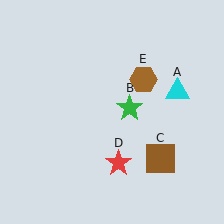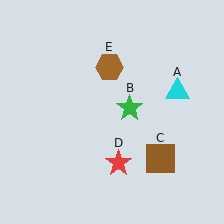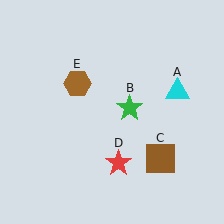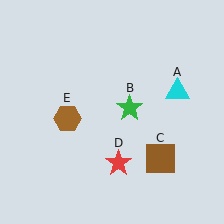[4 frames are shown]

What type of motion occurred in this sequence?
The brown hexagon (object E) rotated counterclockwise around the center of the scene.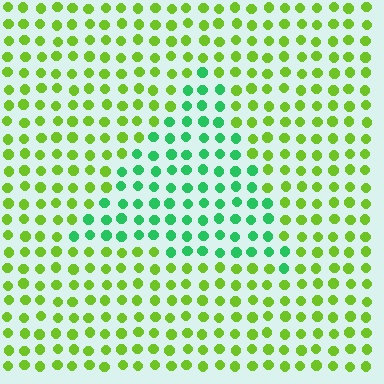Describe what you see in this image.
The image is filled with small lime elements in a uniform arrangement. A triangle-shaped region is visible where the elements are tinted to a slightly different hue, forming a subtle color boundary.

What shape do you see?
I see a triangle.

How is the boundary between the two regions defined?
The boundary is defined purely by a slight shift in hue (about 49 degrees). Spacing, size, and orientation are identical on both sides.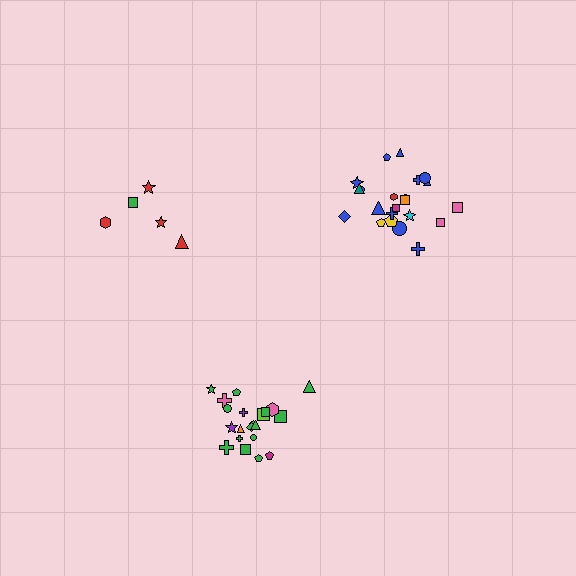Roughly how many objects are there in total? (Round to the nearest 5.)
Roughly 50 objects in total.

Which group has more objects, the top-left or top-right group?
The top-right group.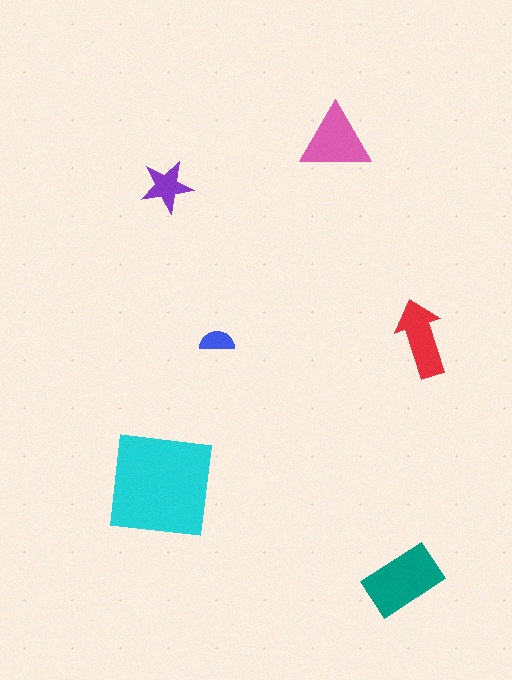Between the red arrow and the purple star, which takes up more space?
The red arrow.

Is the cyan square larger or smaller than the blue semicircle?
Larger.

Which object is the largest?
The cyan square.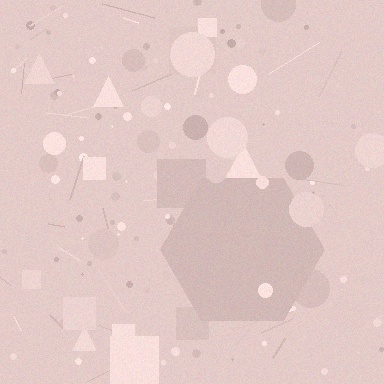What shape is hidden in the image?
A hexagon is hidden in the image.